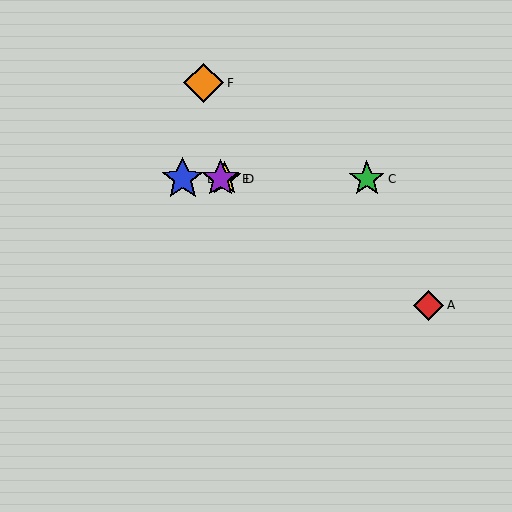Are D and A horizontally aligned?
No, D is at y≈179 and A is at y≈305.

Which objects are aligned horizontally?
Objects B, C, D, E are aligned horizontally.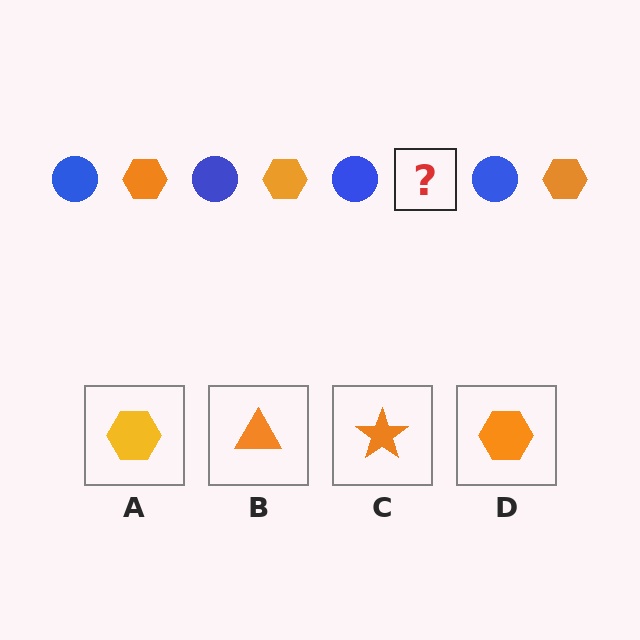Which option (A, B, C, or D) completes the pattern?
D.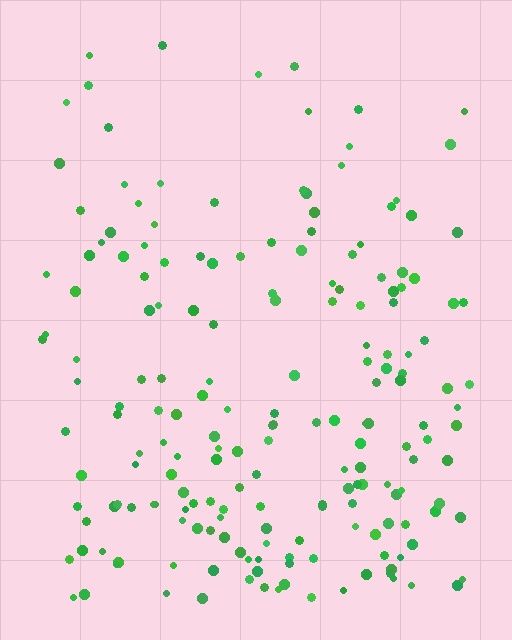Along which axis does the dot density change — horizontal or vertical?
Vertical.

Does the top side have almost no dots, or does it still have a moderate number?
Still a moderate number, just noticeably fewer than the bottom.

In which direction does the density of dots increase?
From top to bottom, with the bottom side densest.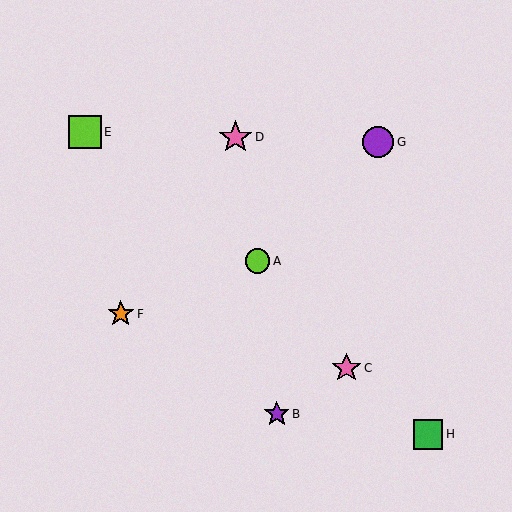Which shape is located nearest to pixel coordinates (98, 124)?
The lime square (labeled E) at (85, 132) is nearest to that location.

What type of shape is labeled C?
Shape C is a pink star.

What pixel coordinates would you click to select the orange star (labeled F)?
Click at (121, 314) to select the orange star F.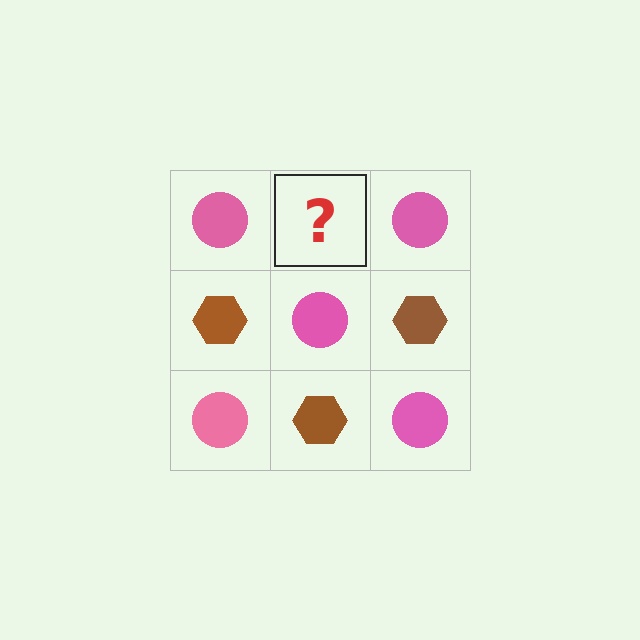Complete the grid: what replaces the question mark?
The question mark should be replaced with a brown hexagon.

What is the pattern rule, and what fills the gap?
The rule is that it alternates pink circle and brown hexagon in a checkerboard pattern. The gap should be filled with a brown hexagon.